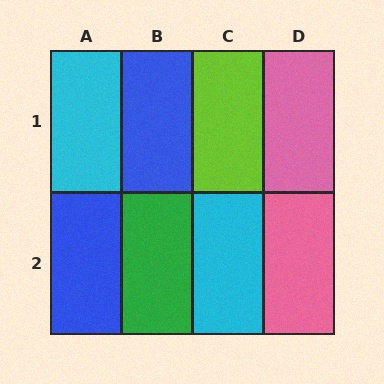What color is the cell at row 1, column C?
Lime.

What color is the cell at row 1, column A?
Cyan.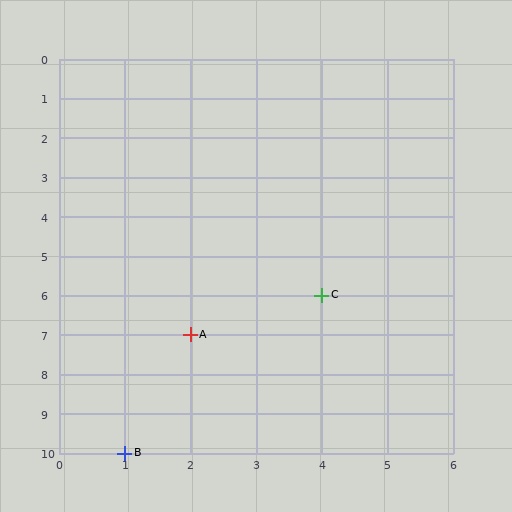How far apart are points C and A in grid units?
Points C and A are 2 columns and 1 row apart (about 2.2 grid units diagonally).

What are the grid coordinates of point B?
Point B is at grid coordinates (1, 10).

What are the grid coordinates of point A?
Point A is at grid coordinates (2, 7).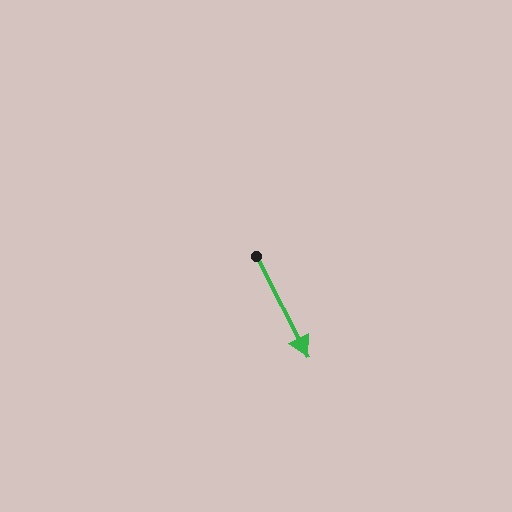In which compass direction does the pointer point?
Southeast.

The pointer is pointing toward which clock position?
Roughly 5 o'clock.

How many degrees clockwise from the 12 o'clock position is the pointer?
Approximately 153 degrees.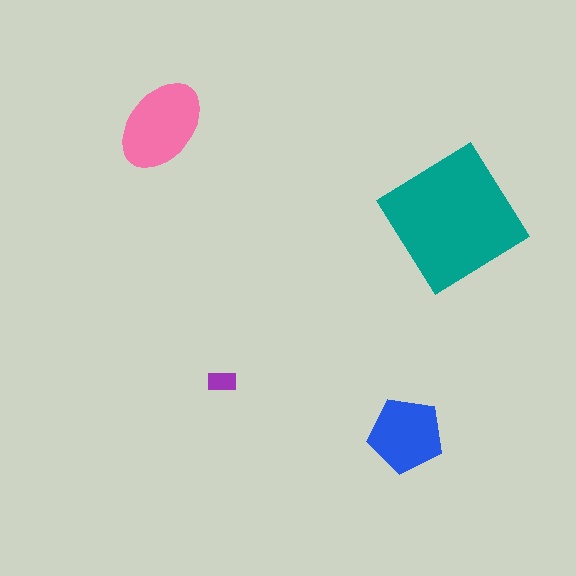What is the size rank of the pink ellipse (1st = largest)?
2nd.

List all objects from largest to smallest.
The teal diamond, the pink ellipse, the blue pentagon, the purple rectangle.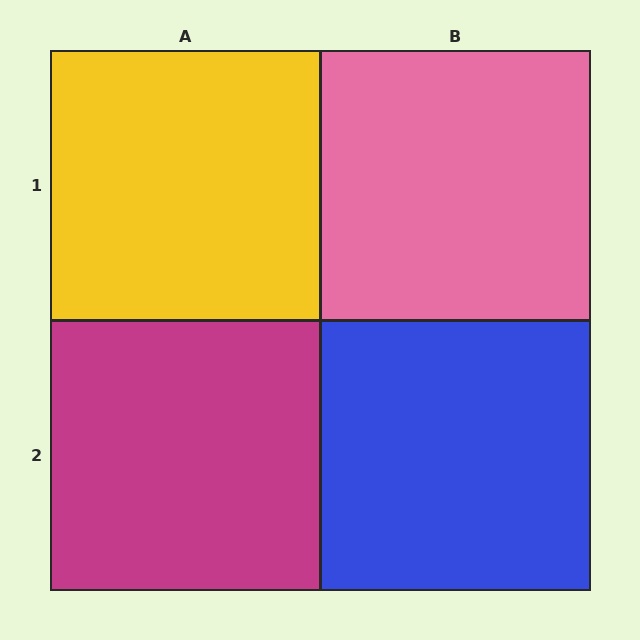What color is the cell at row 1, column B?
Pink.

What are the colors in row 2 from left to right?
Magenta, blue.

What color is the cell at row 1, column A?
Yellow.